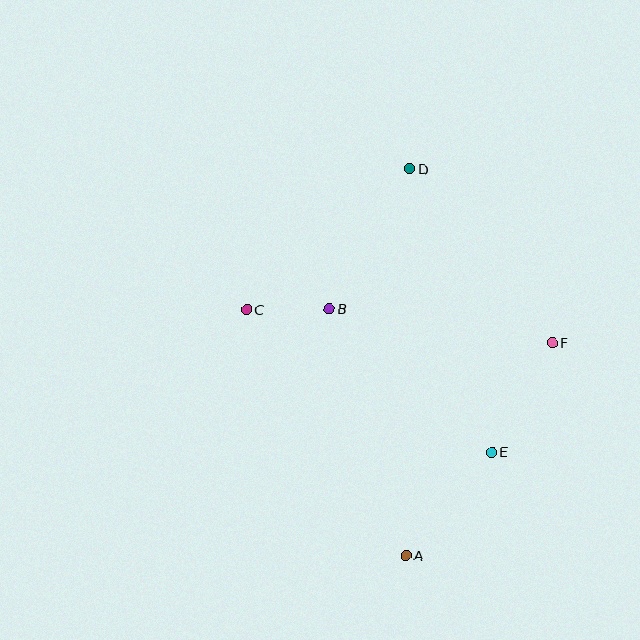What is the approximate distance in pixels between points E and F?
The distance between E and F is approximately 125 pixels.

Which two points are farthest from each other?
Points A and D are farthest from each other.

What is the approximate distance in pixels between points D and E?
The distance between D and E is approximately 295 pixels.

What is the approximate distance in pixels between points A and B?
The distance between A and B is approximately 258 pixels.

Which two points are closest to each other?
Points B and C are closest to each other.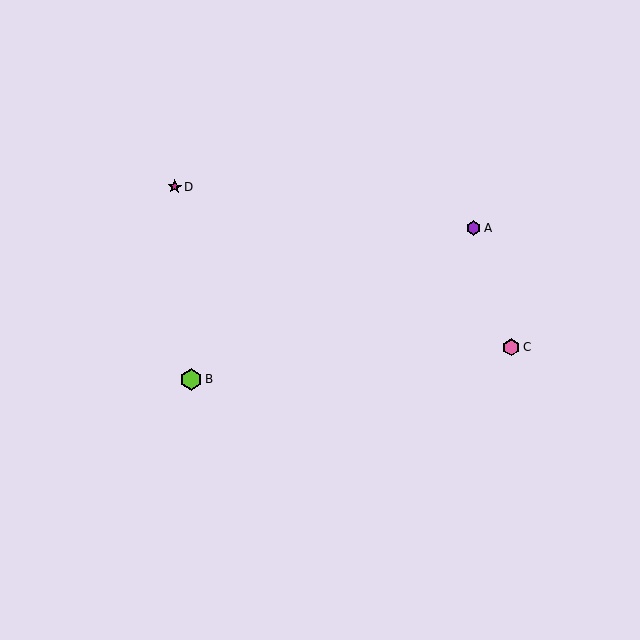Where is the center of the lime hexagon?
The center of the lime hexagon is at (191, 379).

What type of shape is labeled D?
Shape D is a magenta star.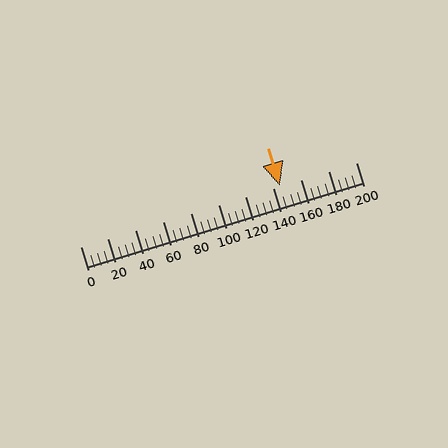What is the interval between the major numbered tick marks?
The major tick marks are spaced 20 units apart.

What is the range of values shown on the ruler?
The ruler shows values from 0 to 200.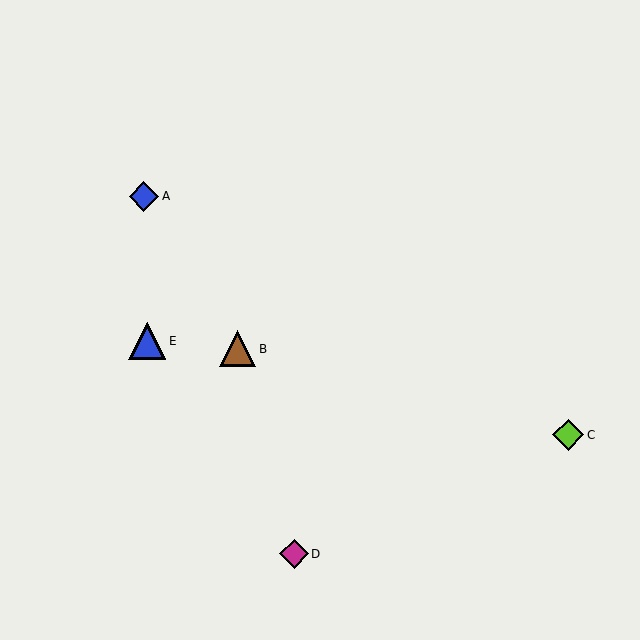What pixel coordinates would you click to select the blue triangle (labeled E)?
Click at (147, 341) to select the blue triangle E.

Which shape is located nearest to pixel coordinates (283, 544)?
The magenta diamond (labeled D) at (294, 554) is nearest to that location.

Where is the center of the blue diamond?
The center of the blue diamond is at (144, 196).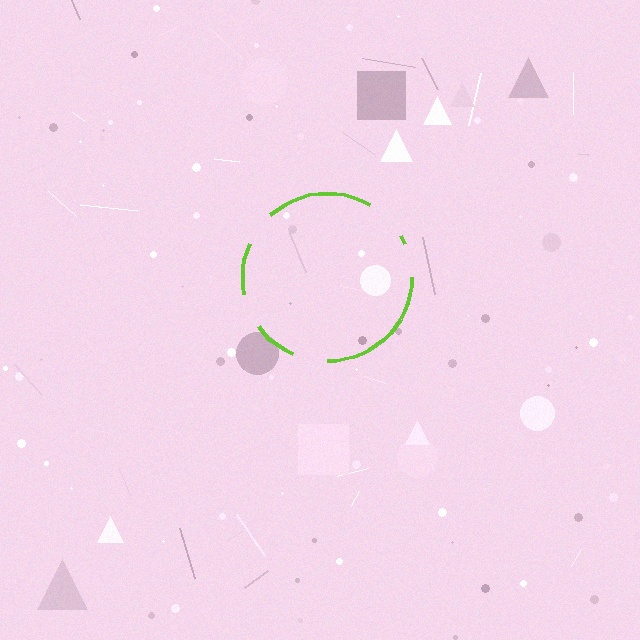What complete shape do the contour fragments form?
The contour fragments form a circle.